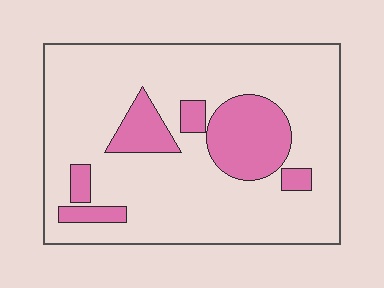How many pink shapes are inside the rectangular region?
6.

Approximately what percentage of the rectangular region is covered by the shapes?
Approximately 20%.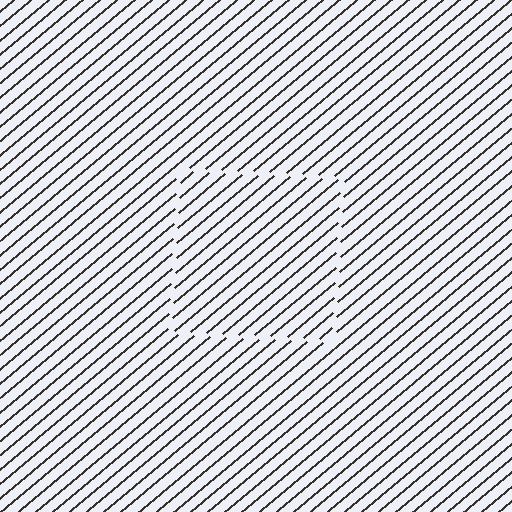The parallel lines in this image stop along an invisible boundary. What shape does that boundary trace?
An illusory square. The interior of the shape contains the same grating, shifted by half a period — the contour is defined by the phase discontinuity where line-ends from the inner and outer gratings abut.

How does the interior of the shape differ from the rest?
The interior of the shape contains the same grating, shifted by half a period — the contour is defined by the phase discontinuity where line-ends from the inner and outer gratings abut.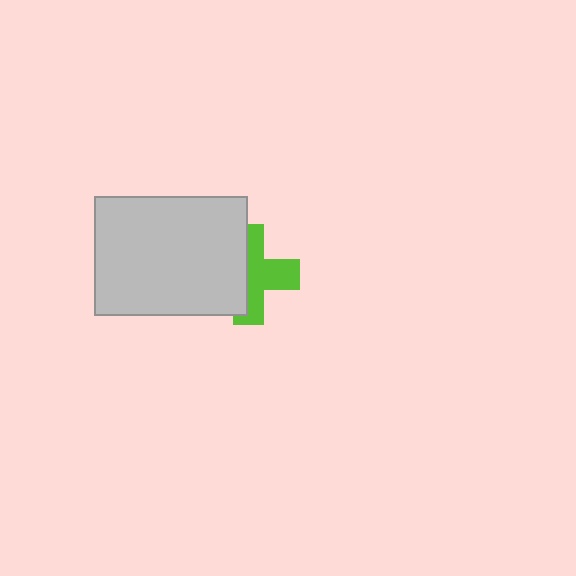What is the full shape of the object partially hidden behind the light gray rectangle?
The partially hidden object is a lime cross.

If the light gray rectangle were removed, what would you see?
You would see the complete lime cross.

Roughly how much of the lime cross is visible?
About half of it is visible (roughly 55%).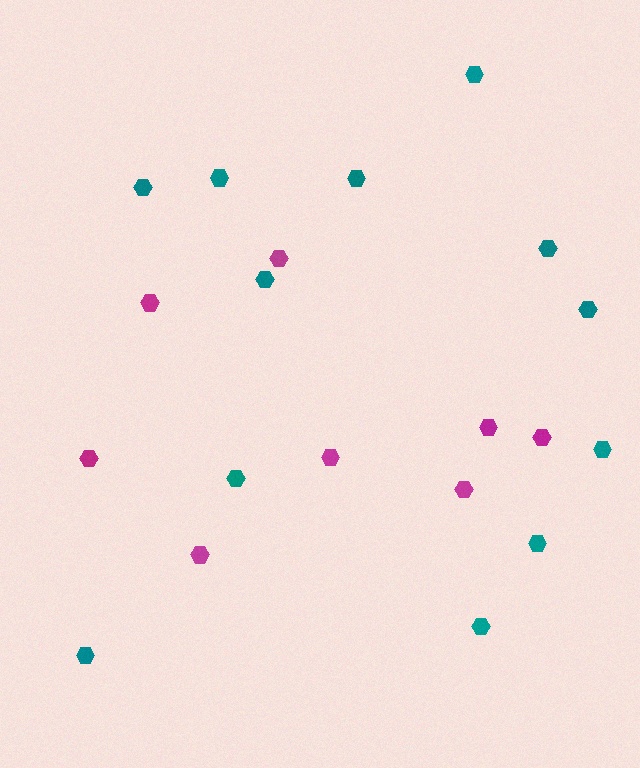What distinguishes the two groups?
There are 2 groups: one group of teal hexagons (12) and one group of magenta hexagons (8).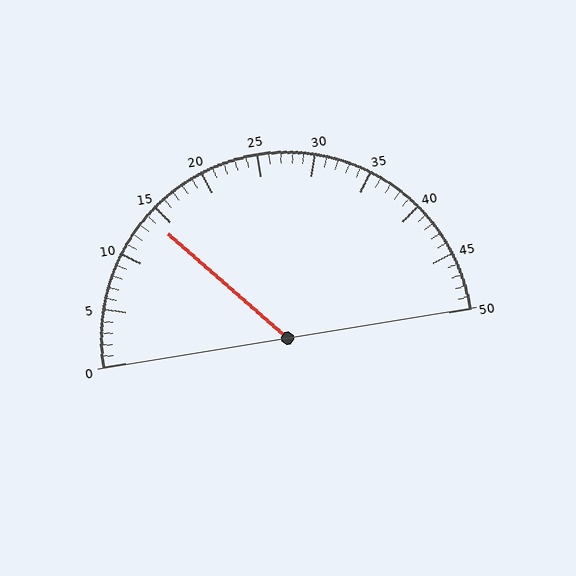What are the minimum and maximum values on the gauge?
The gauge ranges from 0 to 50.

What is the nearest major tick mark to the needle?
The nearest major tick mark is 15.